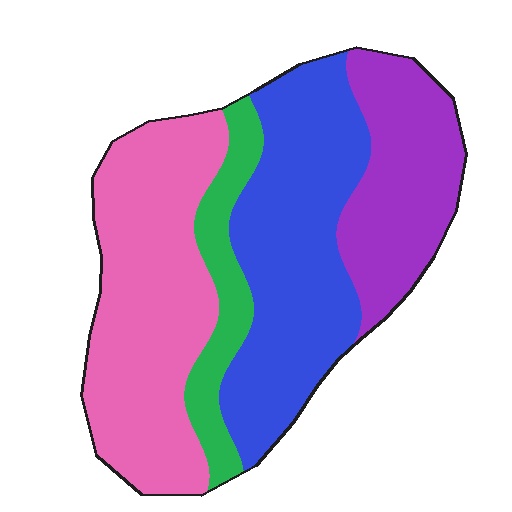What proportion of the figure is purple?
Purple takes up about one fifth (1/5) of the figure.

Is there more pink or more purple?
Pink.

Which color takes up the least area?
Green, at roughly 10%.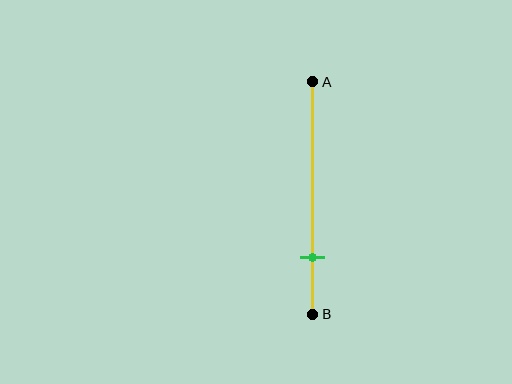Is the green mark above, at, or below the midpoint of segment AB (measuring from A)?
The green mark is below the midpoint of segment AB.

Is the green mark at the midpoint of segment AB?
No, the mark is at about 75% from A, not at the 50% midpoint.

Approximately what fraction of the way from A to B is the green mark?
The green mark is approximately 75% of the way from A to B.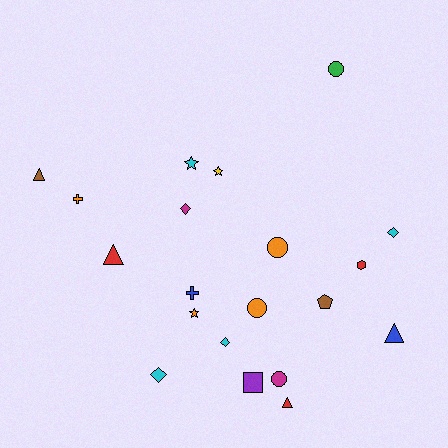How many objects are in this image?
There are 20 objects.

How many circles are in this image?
There are 4 circles.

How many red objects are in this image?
There are 3 red objects.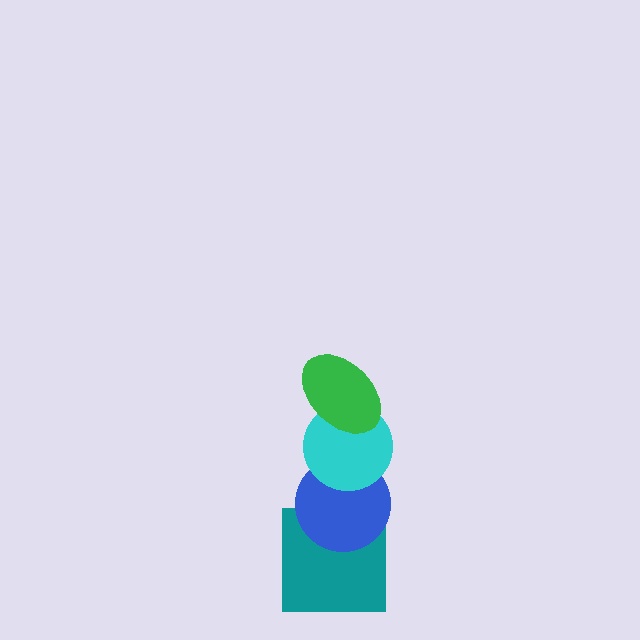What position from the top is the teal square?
The teal square is 4th from the top.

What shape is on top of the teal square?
The blue circle is on top of the teal square.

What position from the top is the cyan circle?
The cyan circle is 2nd from the top.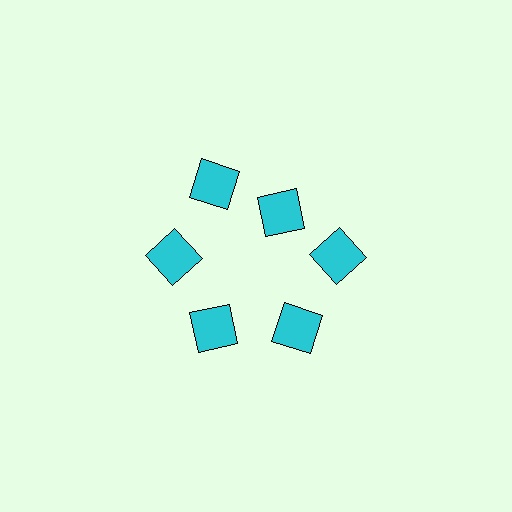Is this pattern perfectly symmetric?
No. The 6 cyan squares are arranged in a ring, but one element near the 1 o'clock position is pulled inward toward the center, breaking the 6-fold rotational symmetry.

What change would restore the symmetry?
The symmetry would be restored by moving it outward, back onto the ring so that all 6 squares sit at equal angles and equal distance from the center.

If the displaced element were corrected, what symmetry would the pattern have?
It would have 6-fold rotational symmetry — the pattern would map onto itself every 60 degrees.